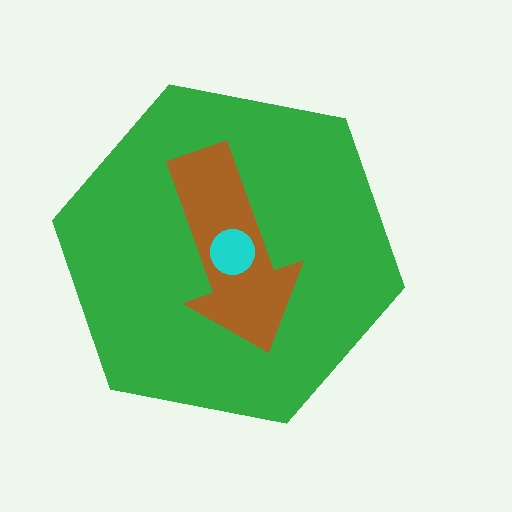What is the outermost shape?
The green hexagon.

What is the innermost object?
The cyan circle.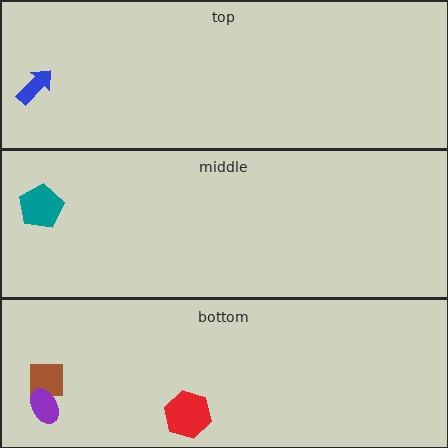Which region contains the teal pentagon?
The middle region.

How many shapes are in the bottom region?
3.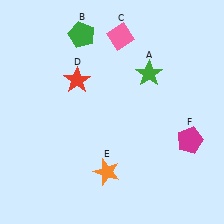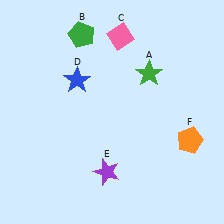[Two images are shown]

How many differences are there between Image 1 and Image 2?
There are 3 differences between the two images.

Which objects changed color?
D changed from red to blue. E changed from orange to purple. F changed from magenta to orange.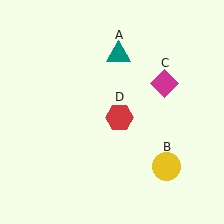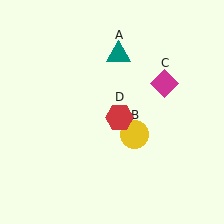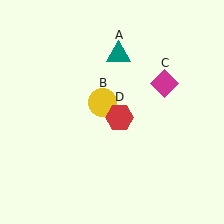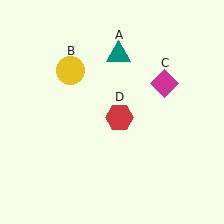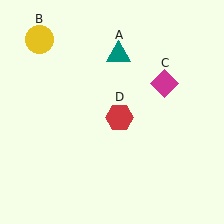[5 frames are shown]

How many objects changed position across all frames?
1 object changed position: yellow circle (object B).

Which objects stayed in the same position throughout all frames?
Teal triangle (object A) and magenta diamond (object C) and red hexagon (object D) remained stationary.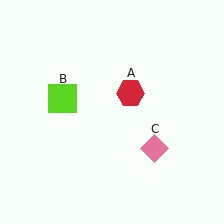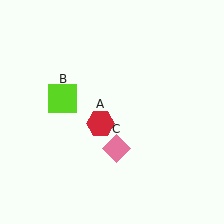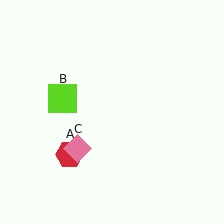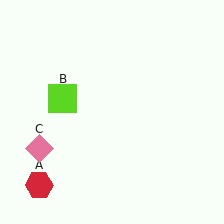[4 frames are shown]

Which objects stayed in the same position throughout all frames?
Lime square (object B) remained stationary.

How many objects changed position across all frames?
2 objects changed position: red hexagon (object A), pink diamond (object C).